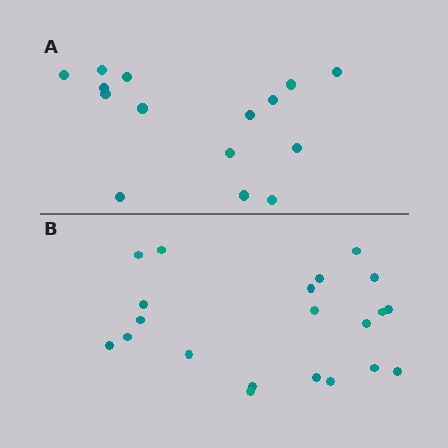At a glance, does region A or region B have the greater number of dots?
Region B (the bottom region) has more dots.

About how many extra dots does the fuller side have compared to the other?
Region B has about 6 more dots than region A.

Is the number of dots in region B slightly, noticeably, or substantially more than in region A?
Region B has noticeably more, but not dramatically so. The ratio is roughly 1.4 to 1.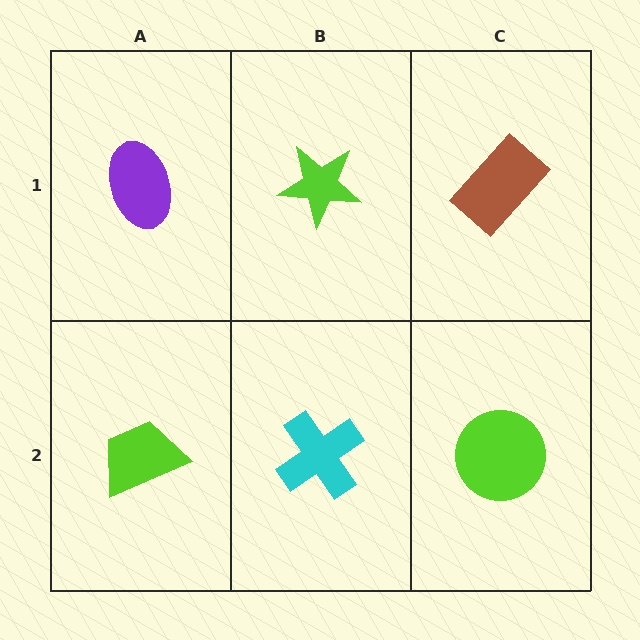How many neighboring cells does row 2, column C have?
2.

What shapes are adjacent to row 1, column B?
A cyan cross (row 2, column B), a purple ellipse (row 1, column A), a brown rectangle (row 1, column C).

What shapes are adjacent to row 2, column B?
A lime star (row 1, column B), a lime trapezoid (row 2, column A), a lime circle (row 2, column C).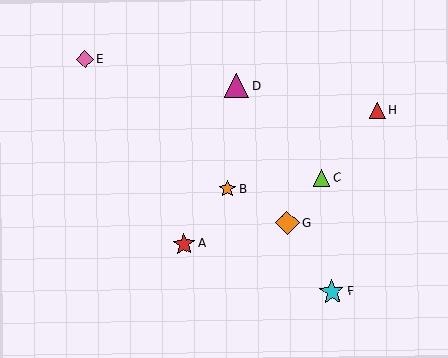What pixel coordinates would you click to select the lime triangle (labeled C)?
Click at (321, 178) to select the lime triangle C.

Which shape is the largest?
The cyan star (labeled F) is the largest.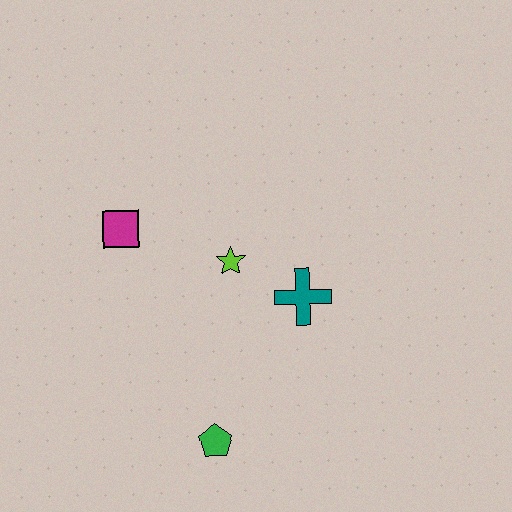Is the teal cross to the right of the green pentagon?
Yes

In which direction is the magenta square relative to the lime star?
The magenta square is to the left of the lime star.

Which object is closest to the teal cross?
The lime star is closest to the teal cross.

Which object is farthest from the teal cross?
The magenta square is farthest from the teal cross.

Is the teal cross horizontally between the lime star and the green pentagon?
No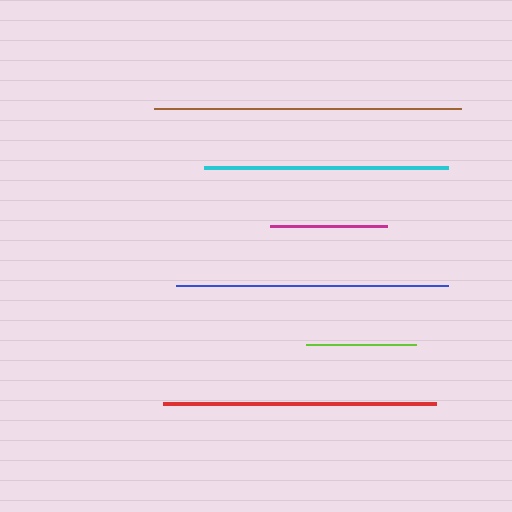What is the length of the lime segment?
The lime segment is approximately 109 pixels long.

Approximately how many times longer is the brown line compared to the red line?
The brown line is approximately 1.1 times the length of the red line.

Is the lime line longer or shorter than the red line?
The red line is longer than the lime line.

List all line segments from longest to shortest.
From longest to shortest: brown, red, blue, cyan, magenta, lime.